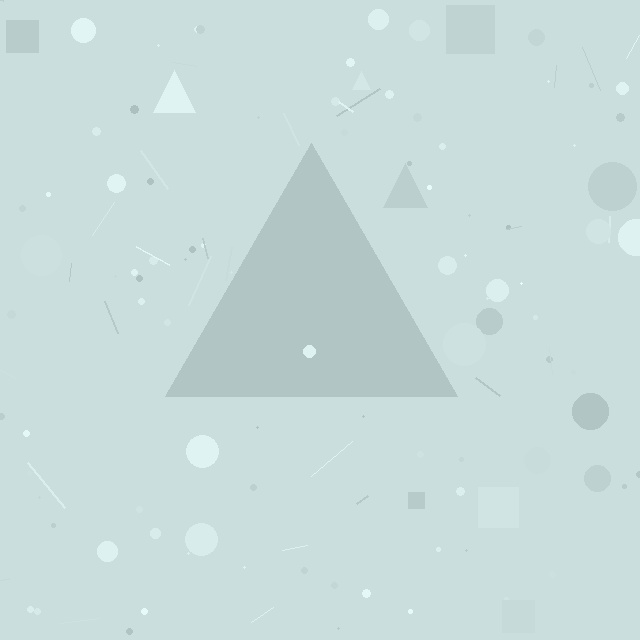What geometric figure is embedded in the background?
A triangle is embedded in the background.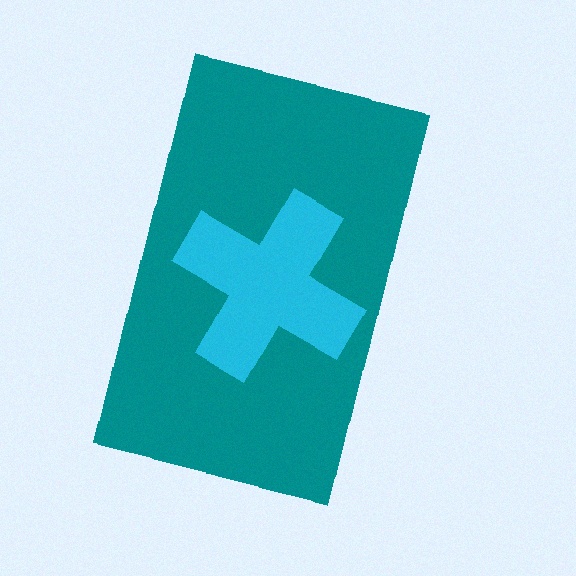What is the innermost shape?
The cyan cross.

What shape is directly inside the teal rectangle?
The cyan cross.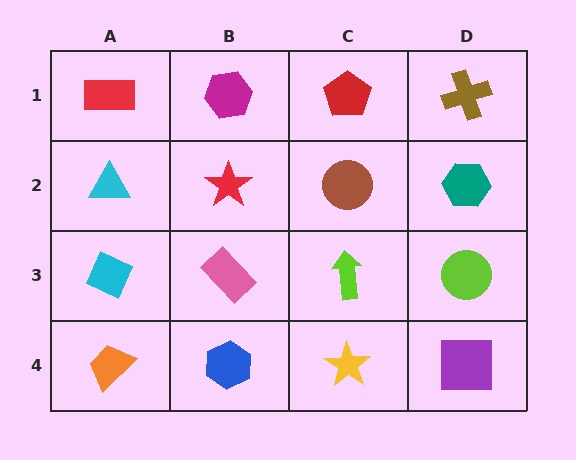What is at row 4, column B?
A blue hexagon.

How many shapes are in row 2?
4 shapes.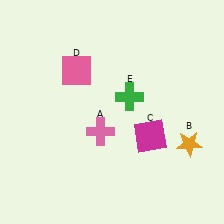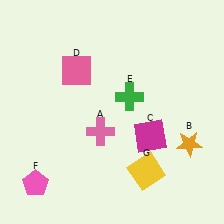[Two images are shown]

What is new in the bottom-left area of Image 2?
A pink pentagon (F) was added in the bottom-left area of Image 2.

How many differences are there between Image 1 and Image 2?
There are 2 differences between the two images.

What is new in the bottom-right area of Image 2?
A yellow square (G) was added in the bottom-right area of Image 2.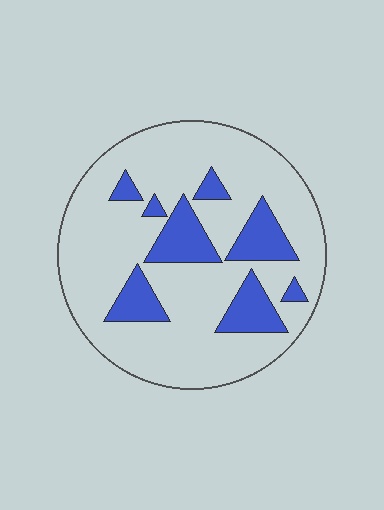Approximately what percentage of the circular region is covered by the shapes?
Approximately 20%.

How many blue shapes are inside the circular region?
8.